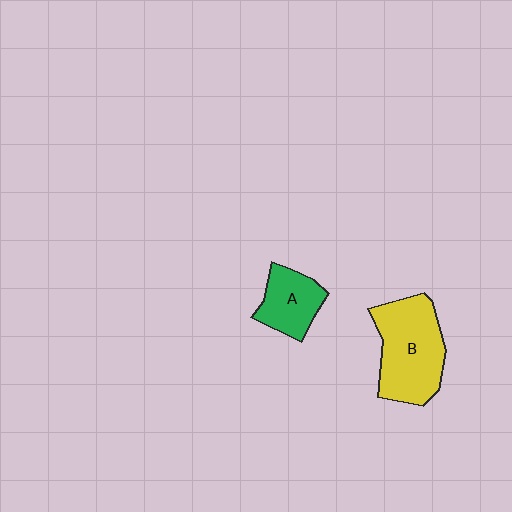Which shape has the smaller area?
Shape A (green).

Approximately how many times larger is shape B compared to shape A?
Approximately 1.8 times.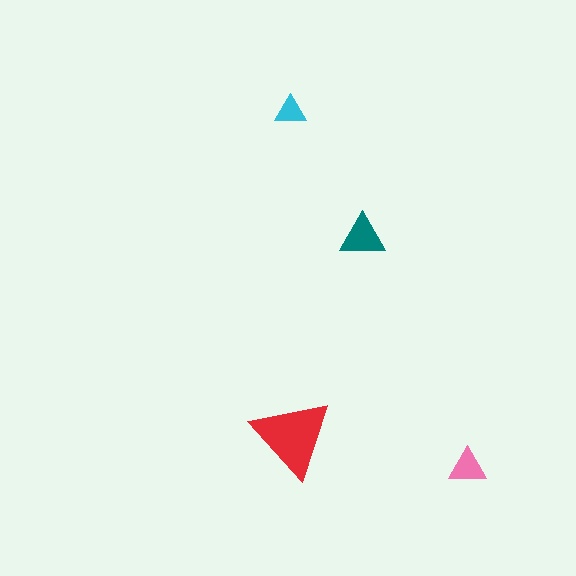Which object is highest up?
The cyan triangle is topmost.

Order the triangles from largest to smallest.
the red one, the teal one, the pink one, the cyan one.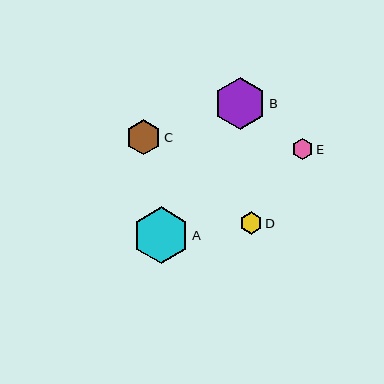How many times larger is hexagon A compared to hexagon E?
Hexagon A is approximately 2.7 times the size of hexagon E.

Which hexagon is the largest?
Hexagon A is the largest with a size of approximately 56 pixels.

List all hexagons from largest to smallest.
From largest to smallest: A, B, C, D, E.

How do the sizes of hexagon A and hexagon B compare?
Hexagon A and hexagon B are approximately the same size.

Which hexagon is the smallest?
Hexagon E is the smallest with a size of approximately 21 pixels.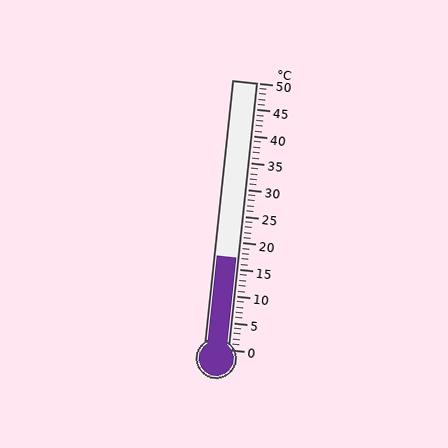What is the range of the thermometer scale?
The thermometer scale ranges from 0°C to 50°C.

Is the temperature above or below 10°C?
The temperature is above 10°C.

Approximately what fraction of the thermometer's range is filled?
The thermometer is filled to approximately 35% of its range.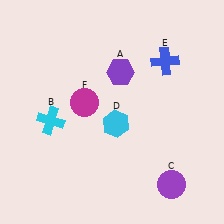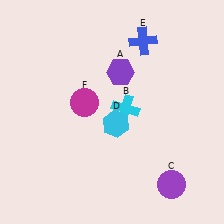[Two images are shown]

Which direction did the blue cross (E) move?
The blue cross (E) moved left.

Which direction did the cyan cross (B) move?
The cyan cross (B) moved right.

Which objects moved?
The objects that moved are: the cyan cross (B), the blue cross (E).